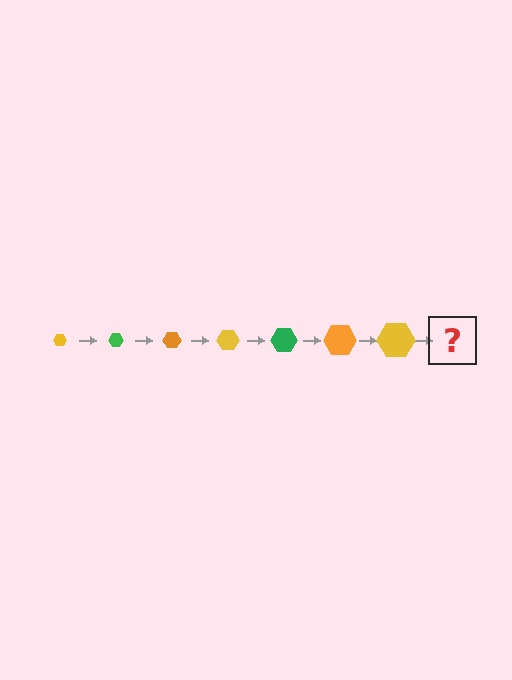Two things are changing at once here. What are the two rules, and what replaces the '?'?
The two rules are that the hexagon grows larger each step and the color cycles through yellow, green, and orange. The '?' should be a green hexagon, larger than the previous one.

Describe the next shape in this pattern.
It should be a green hexagon, larger than the previous one.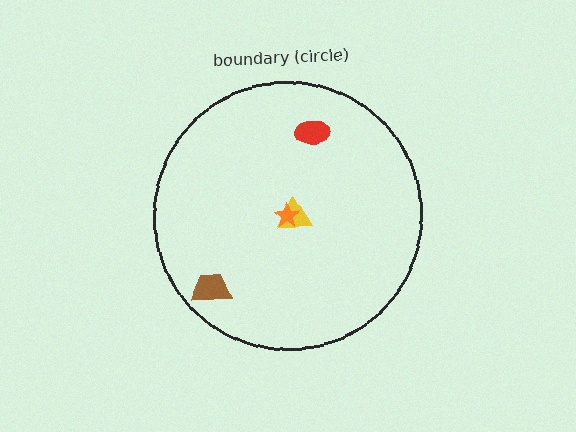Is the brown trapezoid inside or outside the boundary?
Inside.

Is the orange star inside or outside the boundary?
Inside.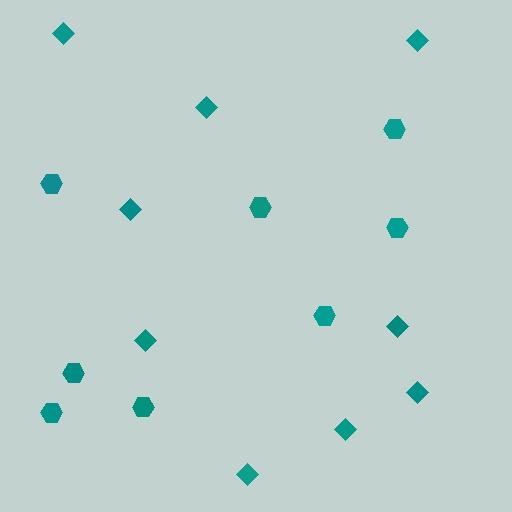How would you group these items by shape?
There are 2 groups: one group of hexagons (8) and one group of diamonds (9).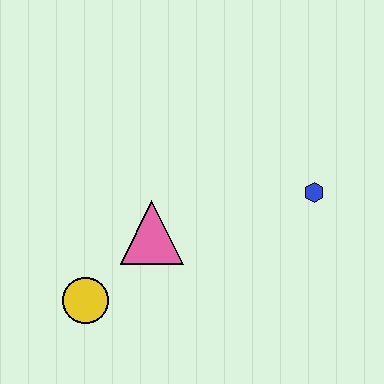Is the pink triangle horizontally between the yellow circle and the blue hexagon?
Yes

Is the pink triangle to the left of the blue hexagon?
Yes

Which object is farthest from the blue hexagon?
The yellow circle is farthest from the blue hexagon.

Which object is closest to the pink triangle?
The yellow circle is closest to the pink triangle.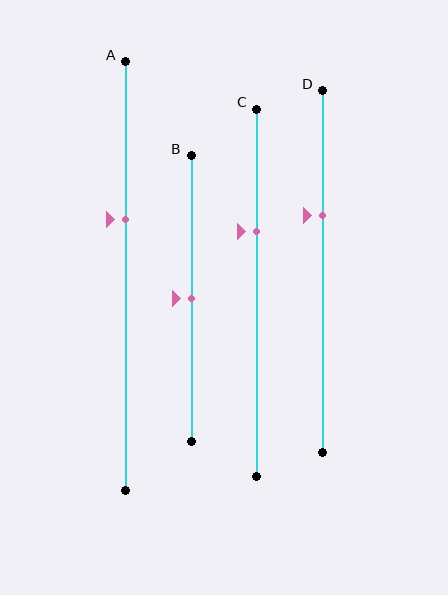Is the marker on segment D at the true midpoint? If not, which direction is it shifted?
No, the marker on segment D is shifted upward by about 15% of the segment length.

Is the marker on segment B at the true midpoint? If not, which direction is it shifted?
Yes, the marker on segment B is at the true midpoint.